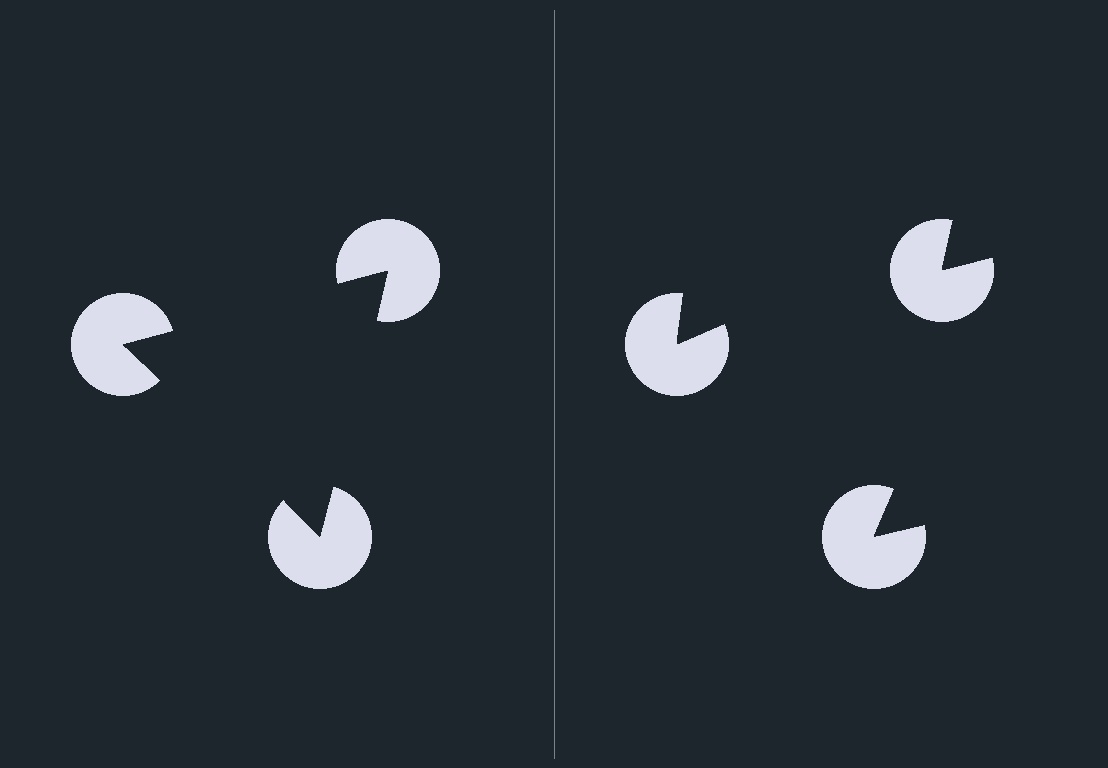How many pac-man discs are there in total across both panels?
6 — 3 on each side.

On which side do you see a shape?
An illusory triangle appears on the left side. On the right side the wedge cuts are rotated, so no coherent shape forms.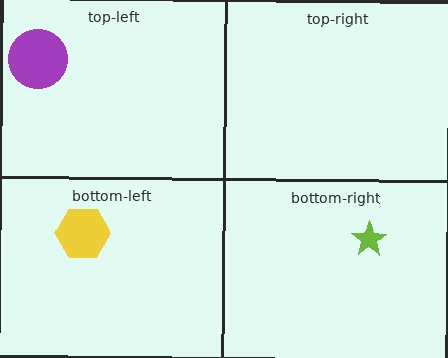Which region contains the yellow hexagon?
The bottom-left region.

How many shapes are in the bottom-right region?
1.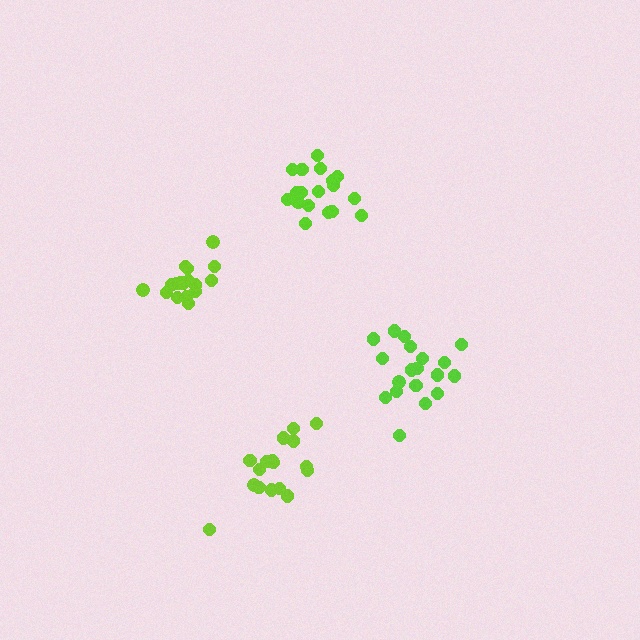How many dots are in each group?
Group 1: 19 dots, Group 2: 20 dots, Group 3: 17 dots, Group 4: 18 dots (74 total).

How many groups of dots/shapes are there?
There are 4 groups.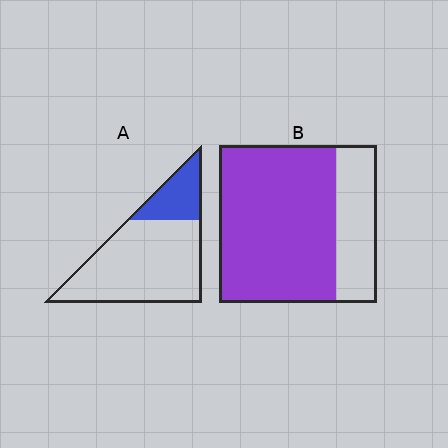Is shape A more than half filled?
No.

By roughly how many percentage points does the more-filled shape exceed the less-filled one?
By roughly 50 percentage points (B over A).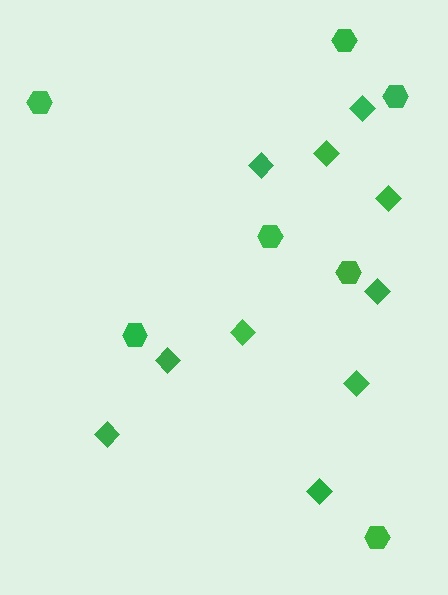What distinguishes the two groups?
There are 2 groups: one group of hexagons (7) and one group of diamonds (10).